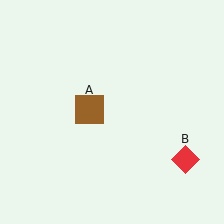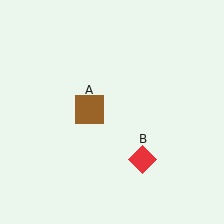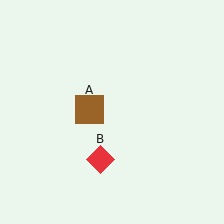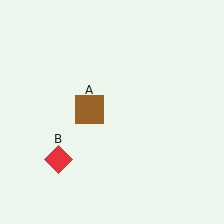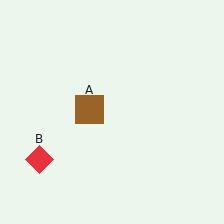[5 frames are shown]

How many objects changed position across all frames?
1 object changed position: red diamond (object B).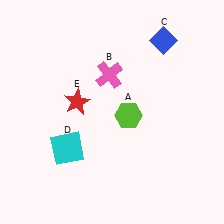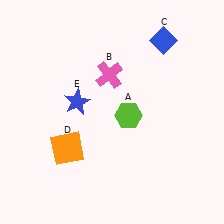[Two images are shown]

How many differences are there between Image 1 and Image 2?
There are 2 differences between the two images.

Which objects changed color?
D changed from cyan to orange. E changed from red to blue.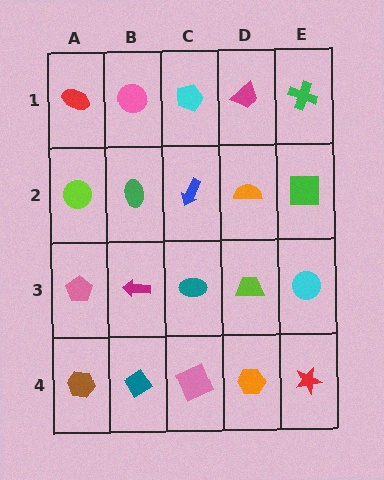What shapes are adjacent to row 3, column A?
A lime circle (row 2, column A), a brown hexagon (row 4, column A), a magenta arrow (row 3, column B).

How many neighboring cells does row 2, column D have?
4.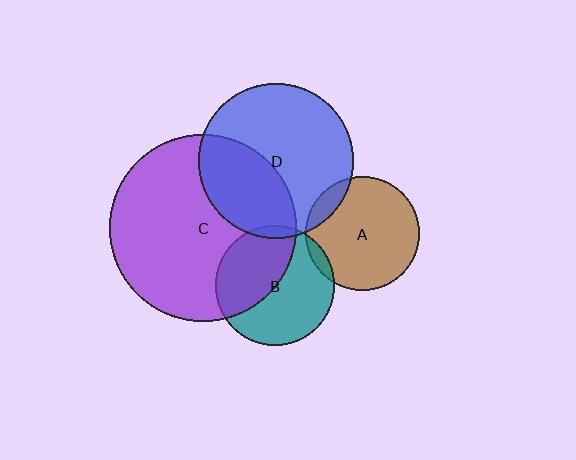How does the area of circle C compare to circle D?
Approximately 1.4 times.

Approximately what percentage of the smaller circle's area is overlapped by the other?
Approximately 5%.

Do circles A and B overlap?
Yes.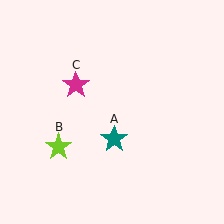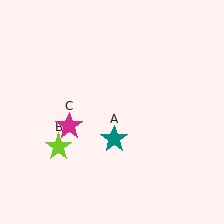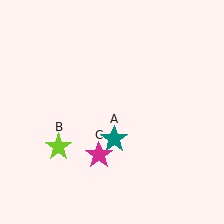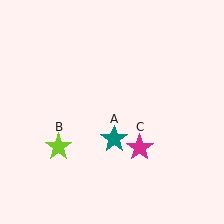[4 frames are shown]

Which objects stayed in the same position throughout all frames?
Teal star (object A) and lime star (object B) remained stationary.